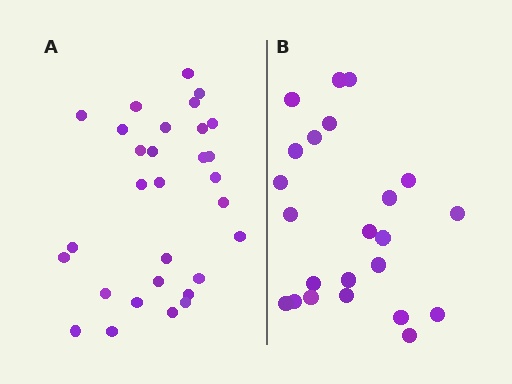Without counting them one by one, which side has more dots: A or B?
Region A (the left region) has more dots.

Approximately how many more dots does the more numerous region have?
Region A has roughly 8 or so more dots than region B.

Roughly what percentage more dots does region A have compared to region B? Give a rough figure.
About 30% more.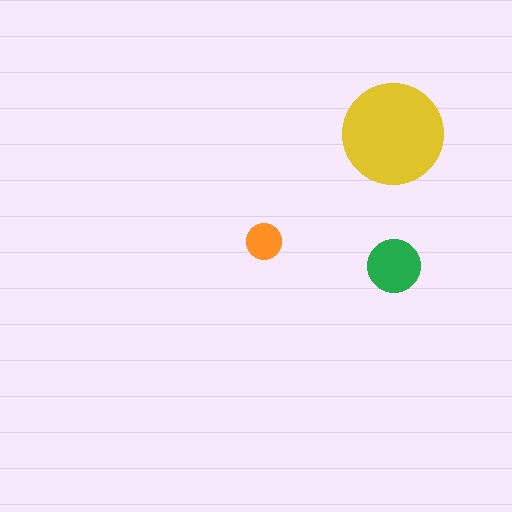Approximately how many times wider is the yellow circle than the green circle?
About 2 times wider.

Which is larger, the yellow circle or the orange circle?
The yellow one.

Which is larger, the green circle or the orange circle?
The green one.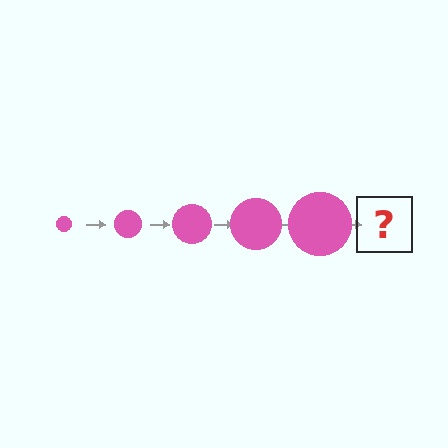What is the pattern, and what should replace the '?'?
The pattern is that the circle gets progressively larger each step. The '?' should be a pink circle, larger than the previous one.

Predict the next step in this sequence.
The next step is a pink circle, larger than the previous one.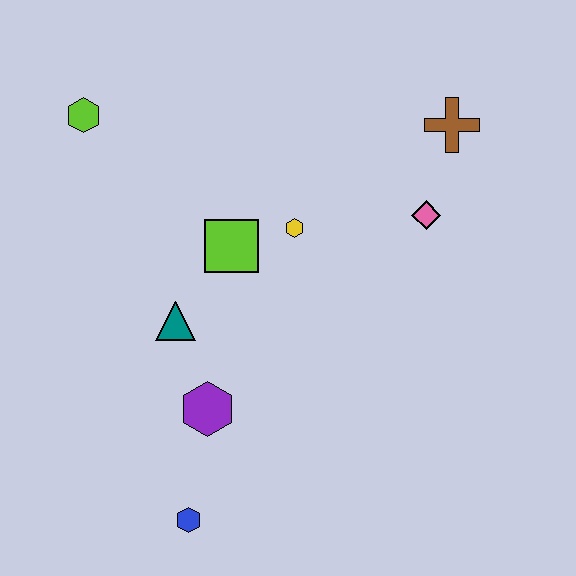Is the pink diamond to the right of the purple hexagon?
Yes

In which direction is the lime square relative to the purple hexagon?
The lime square is above the purple hexagon.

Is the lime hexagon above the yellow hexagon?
Yes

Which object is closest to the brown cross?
The pink diamond is closest to the brown cross.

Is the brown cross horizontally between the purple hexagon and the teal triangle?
No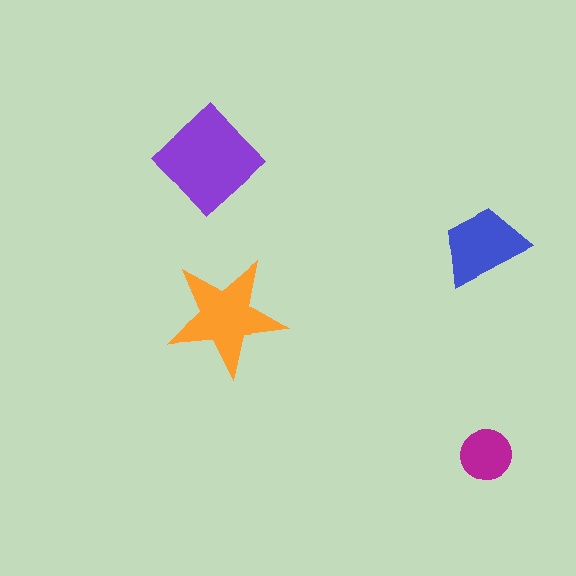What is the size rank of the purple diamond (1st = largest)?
1st.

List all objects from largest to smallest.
The purple diamond, the orange star, the blue trapezoid, the magenta circle.